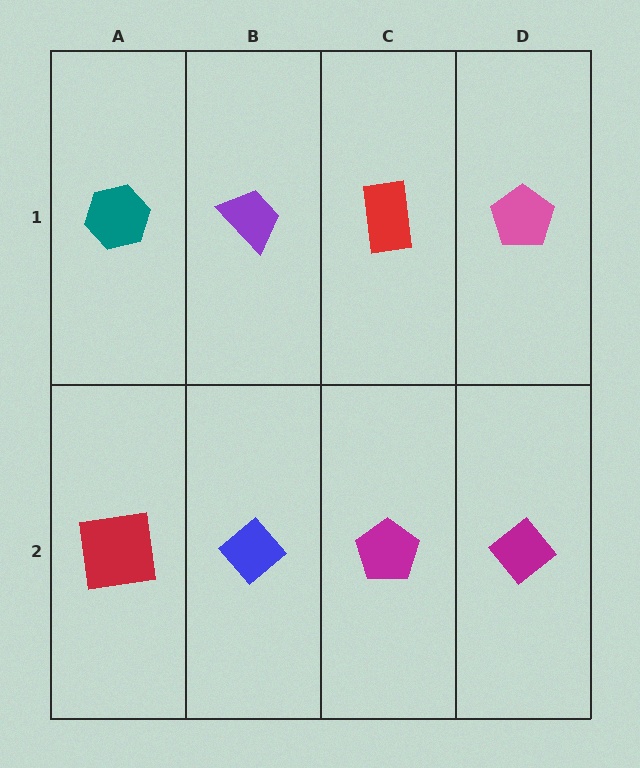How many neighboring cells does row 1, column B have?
3.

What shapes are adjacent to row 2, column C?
A red rectangle (row 1, column C), a blue diamond (row 2, column B), a magenta diamond (row 2, column D).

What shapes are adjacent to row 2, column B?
A purple trapezoid (row 1, column B), a red square (row 2, column A), a magenta pentagon (row 2, column C).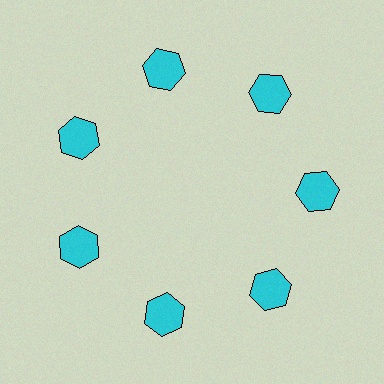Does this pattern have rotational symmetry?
Yes, this pattern has 7-fold rotational symmetry. It looks the same after rotating 51 degrees around the center.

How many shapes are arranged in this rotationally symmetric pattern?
There are 7 shapes, arranged in 7 groups of 1.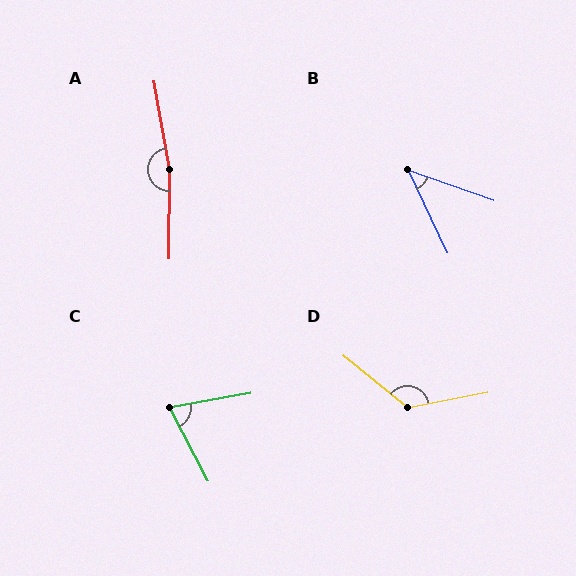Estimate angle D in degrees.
Approximately 130 degrees.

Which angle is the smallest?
B, at approximately 45 degrees.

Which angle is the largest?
A, at approximately 169 degrees.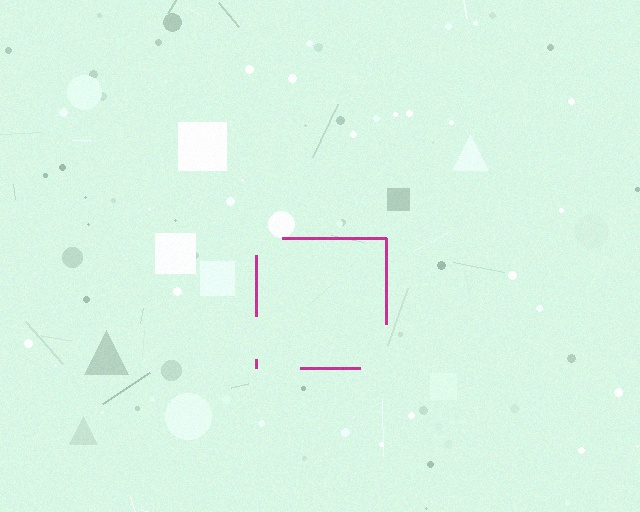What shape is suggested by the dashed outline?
The dashed outline suggests a square.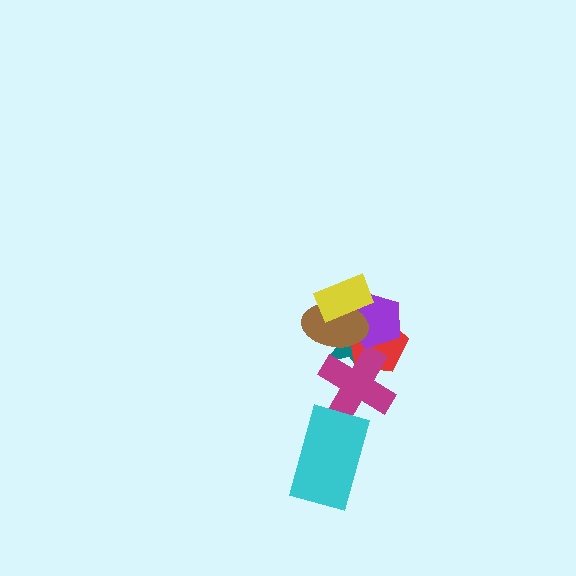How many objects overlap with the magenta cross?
3 objects overlap with the magenta cross.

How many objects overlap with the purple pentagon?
4 objects overlap with the purple pentagon.